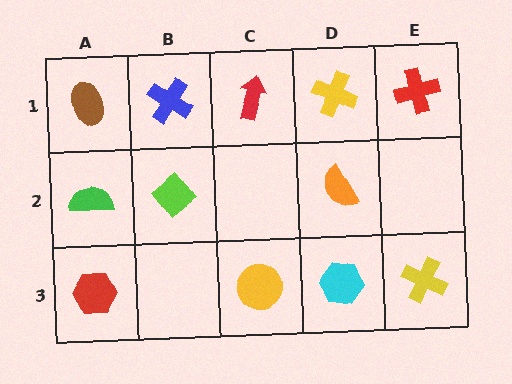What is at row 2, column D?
An orange semicircle.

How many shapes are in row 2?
3 shapes.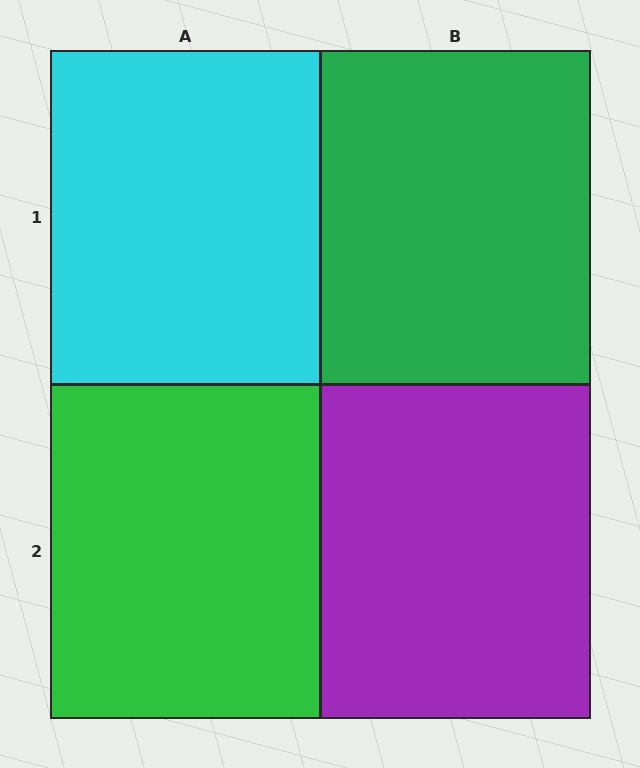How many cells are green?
2 cells are green.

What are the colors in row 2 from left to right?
Green, purple.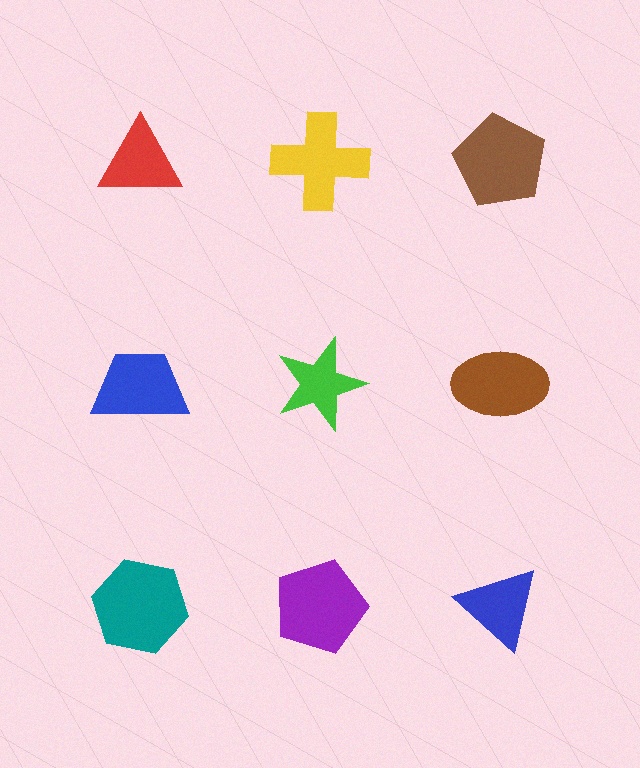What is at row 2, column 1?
A blue trapezoid.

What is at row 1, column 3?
A brown pentagon.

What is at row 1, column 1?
A red triangle.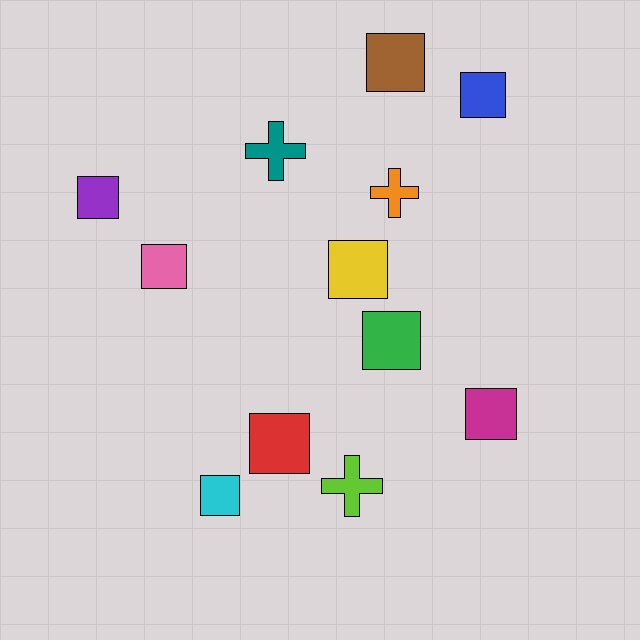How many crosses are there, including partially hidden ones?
There are 3 crosses.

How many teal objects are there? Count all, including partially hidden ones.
There is 1 teal object.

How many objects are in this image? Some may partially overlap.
There are 12 objects.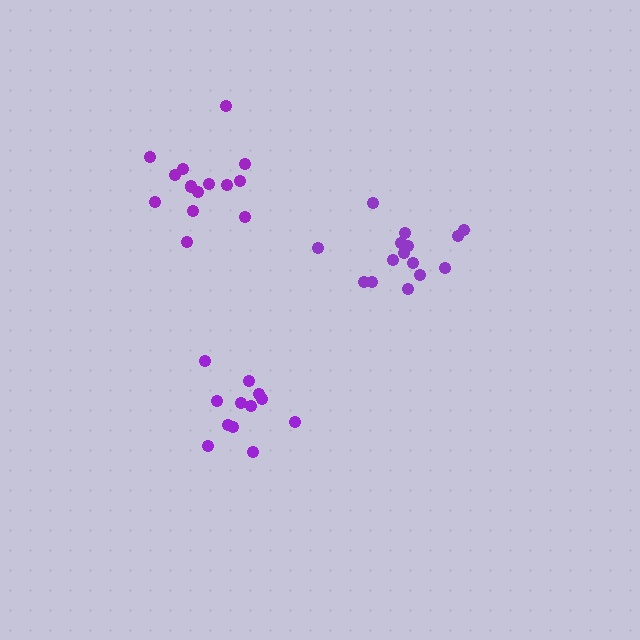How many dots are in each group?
Group 1: 14 dots, Group 2: 15 dots, Group 3: 12 dots (41 total).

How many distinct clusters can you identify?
There are 3 distinct clusters.